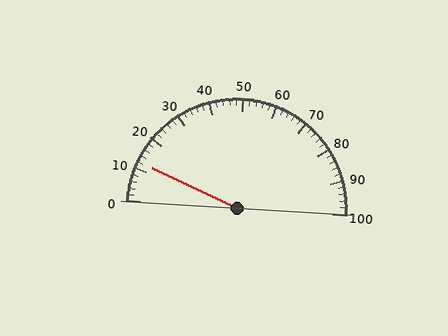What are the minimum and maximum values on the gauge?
The gauge ranges from 0 to 100.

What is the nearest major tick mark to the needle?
The nearest major tick mark is 10.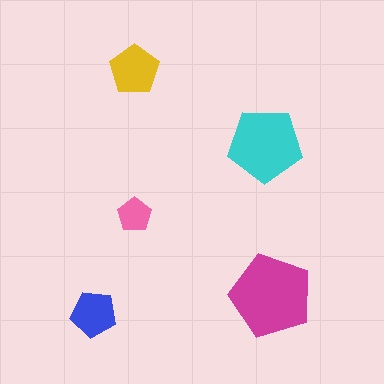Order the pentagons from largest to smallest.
the magenta one, the cyan one, the yellow one, the blue one, the pink one.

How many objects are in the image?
There are 5 objects in the image.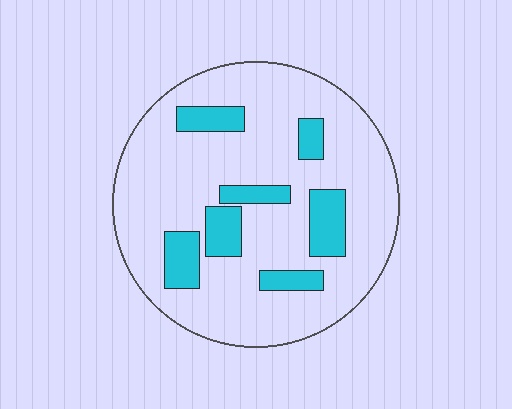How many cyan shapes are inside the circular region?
7.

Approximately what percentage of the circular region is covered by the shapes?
Approximately 20%.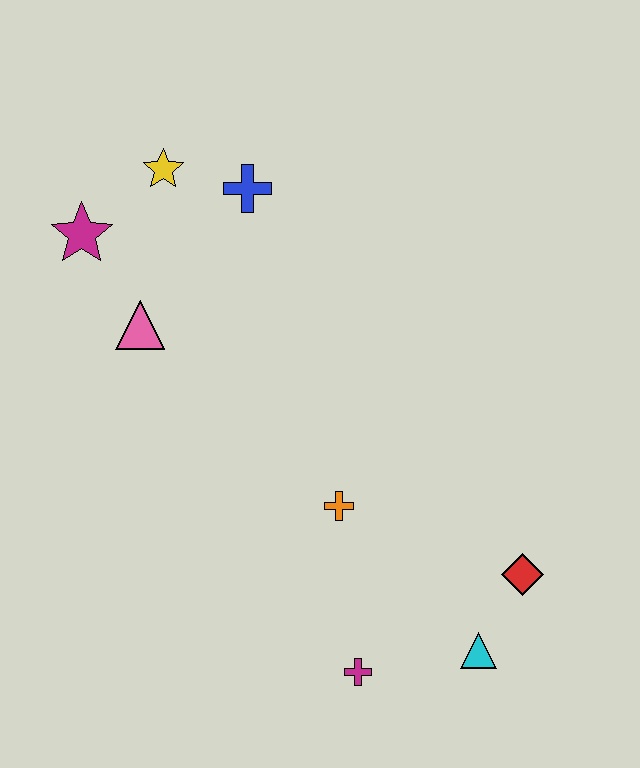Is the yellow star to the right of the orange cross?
No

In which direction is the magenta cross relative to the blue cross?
The magenta cross is below the blue cross.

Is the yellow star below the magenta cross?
No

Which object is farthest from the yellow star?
The cyan triangle is farthest from the yellow star.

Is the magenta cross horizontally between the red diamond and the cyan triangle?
No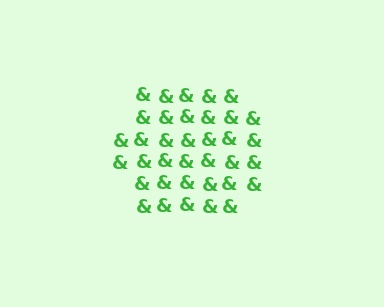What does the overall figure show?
The overall figure shows a hexagon.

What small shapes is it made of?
It is made of small ampersands.